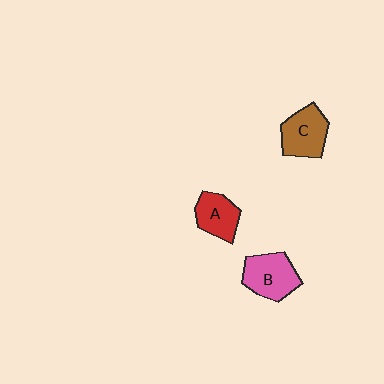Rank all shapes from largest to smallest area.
From largest to smallest: B (pink), C (brown), A (red).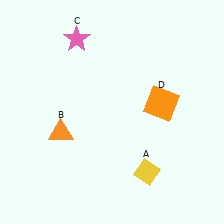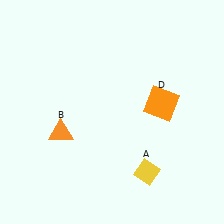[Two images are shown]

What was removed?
The pink star (C) was removed in Image 2.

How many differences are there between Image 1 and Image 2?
There is 1 difference between the two images.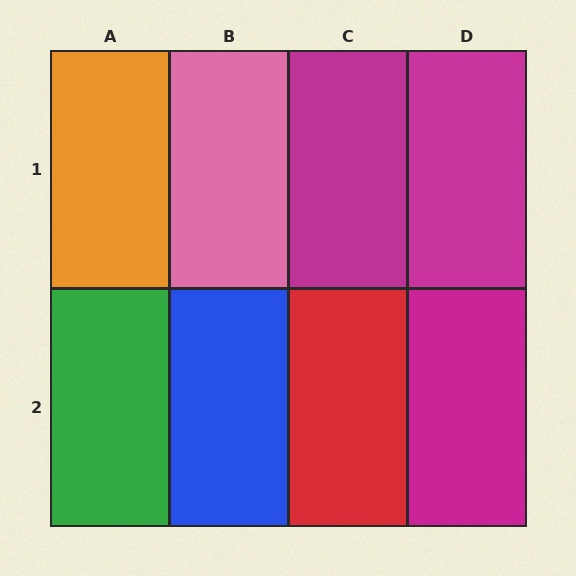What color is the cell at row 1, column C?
Magenta.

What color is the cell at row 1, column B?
Pink.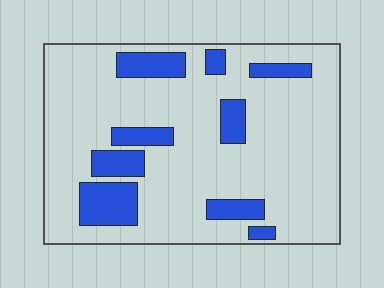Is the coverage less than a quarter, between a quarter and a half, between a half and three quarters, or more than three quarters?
Less than a quarter.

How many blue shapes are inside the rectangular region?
9.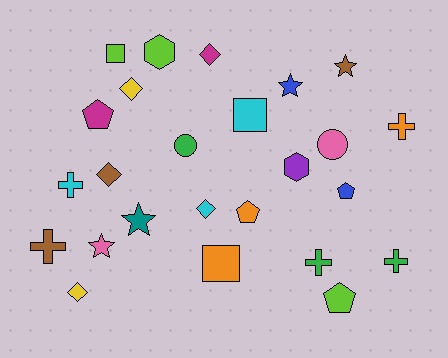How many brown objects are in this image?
There are 3 brown objects.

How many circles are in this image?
There are 2 circles.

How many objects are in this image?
There are 25 objects.